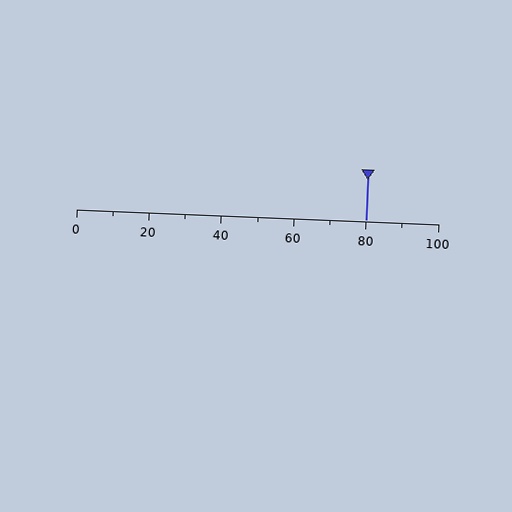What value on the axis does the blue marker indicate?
The marker indicates approximately 80.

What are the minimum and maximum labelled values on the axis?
The axis runs from 0 to 100.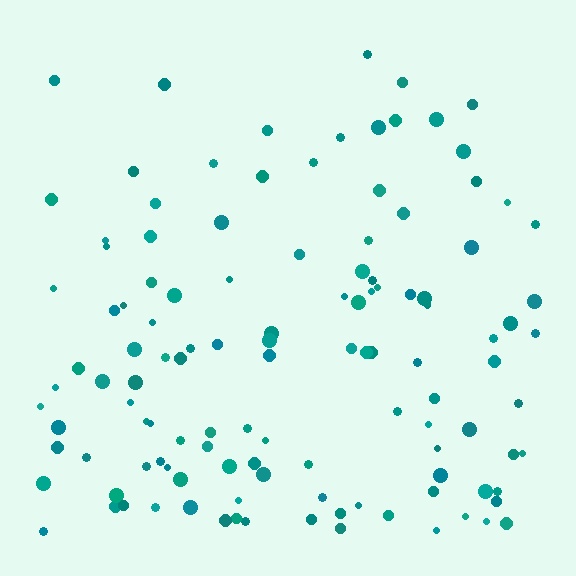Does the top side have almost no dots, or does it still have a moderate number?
Still a moderate number, just noticeably fewer than the bottom.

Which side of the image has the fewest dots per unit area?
The top.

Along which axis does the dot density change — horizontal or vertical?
Vertical.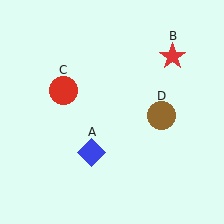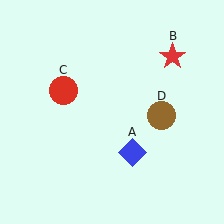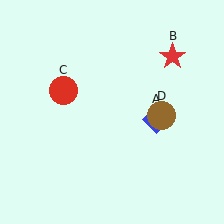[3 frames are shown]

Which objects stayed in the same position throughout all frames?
Red star (object B) and red circle (object C) and brown circle (object D) remained stationary.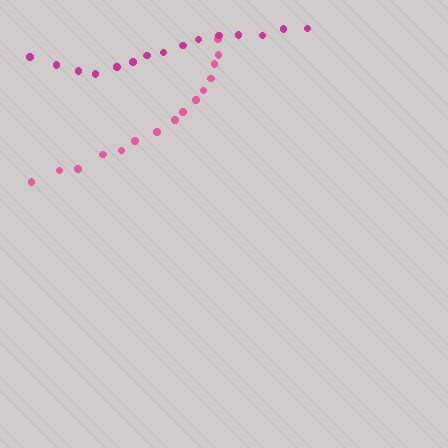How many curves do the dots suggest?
There are 2 distinct paths.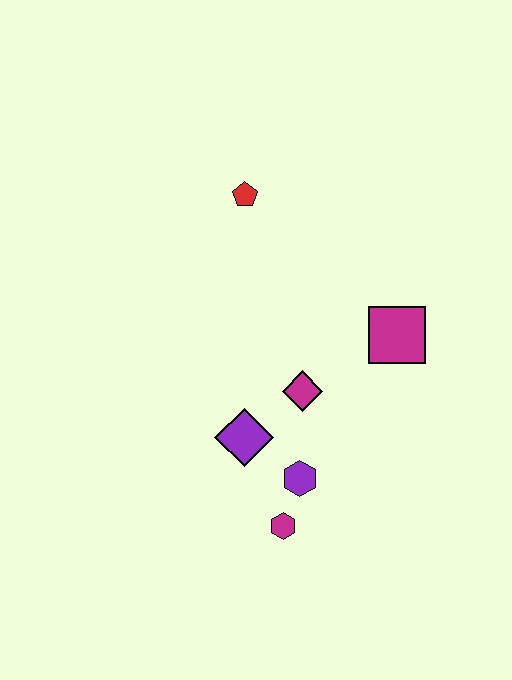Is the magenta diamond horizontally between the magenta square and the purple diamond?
Yes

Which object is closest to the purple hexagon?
The magenta hexagon is closest to the purple hexagon.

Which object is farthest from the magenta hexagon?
The red pentagon is farthest from the magenta hexagon.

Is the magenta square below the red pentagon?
Yes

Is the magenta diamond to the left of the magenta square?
Yes